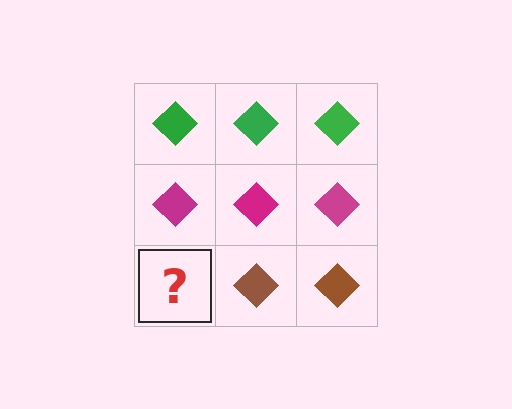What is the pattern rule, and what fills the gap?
The rule is that each row has a consistent color. The gap should be filled with a brown diamond.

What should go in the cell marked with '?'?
The missing cell should contain a brown diamond.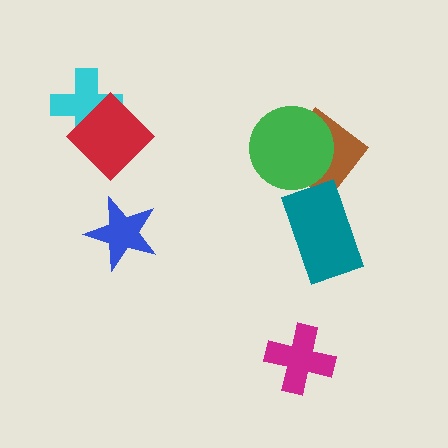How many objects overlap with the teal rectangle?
1 object overlaps with the teal rectangle.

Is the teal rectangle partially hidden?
No, no other shape covers it.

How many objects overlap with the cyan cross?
1 object overlaps with the cyan cross.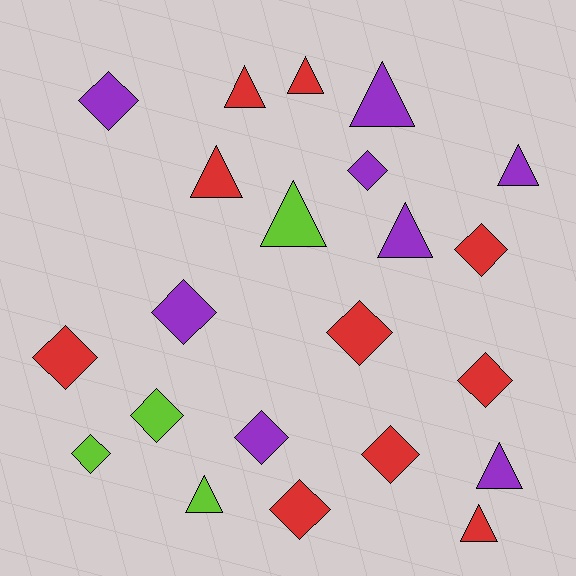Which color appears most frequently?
Red, with 10 objects.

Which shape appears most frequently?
Diamond, with 12 objects.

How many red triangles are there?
There are 4 red triangles.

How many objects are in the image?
There are 22 objects.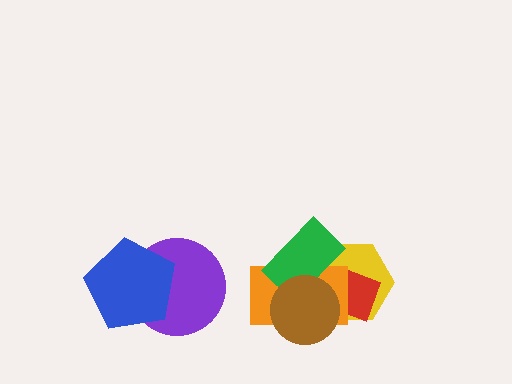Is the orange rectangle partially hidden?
Yes, it is partially covered by another shape.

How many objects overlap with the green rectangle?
3 objects overlap with the green rectangle.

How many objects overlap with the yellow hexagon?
4 objects overlap with the yellow hexagon.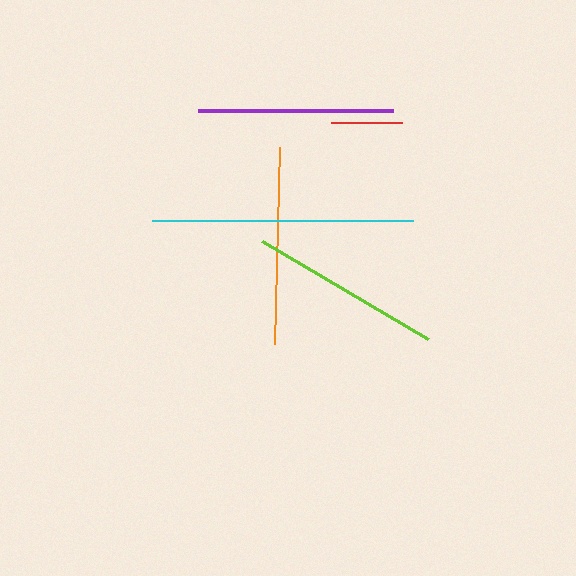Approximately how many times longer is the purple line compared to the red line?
The purple line is approximately 2.7 times the length of the red line.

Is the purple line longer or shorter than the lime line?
The purple line is longer than the lime line.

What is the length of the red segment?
The red segment is approximately 71 pixels long.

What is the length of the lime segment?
The lime segment is approximately 193 pixels long.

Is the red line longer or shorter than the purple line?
The purple line is longer than the red line.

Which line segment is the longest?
The cyan line is the longest at approximately 261 pixels.